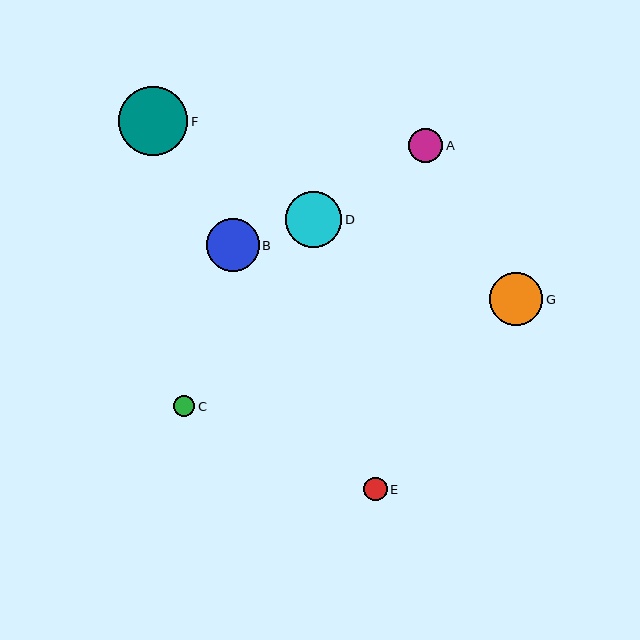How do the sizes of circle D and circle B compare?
Circle D and circle B are approximately the same size.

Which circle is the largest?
Circle F is the largest with a size of approximately 69 pixels.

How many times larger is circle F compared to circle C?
Circle F is approximately 3.3 times the size of circle C.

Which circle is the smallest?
Circle C is the smallest with a size of approximately 21 pixels.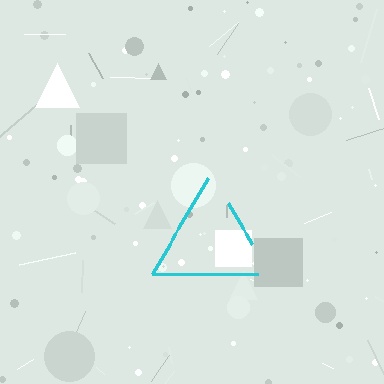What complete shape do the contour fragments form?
The contour fragments form a triangle.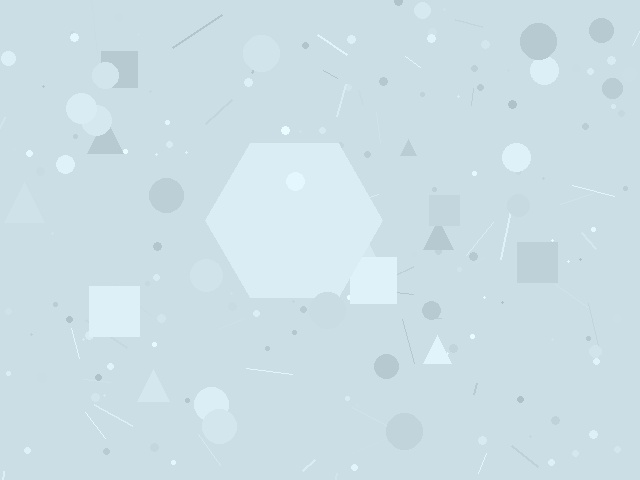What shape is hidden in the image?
A hexagon is hidden in the image.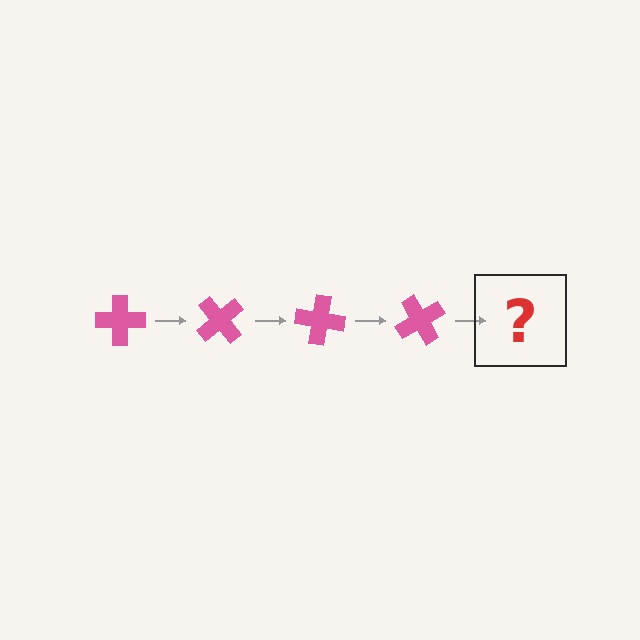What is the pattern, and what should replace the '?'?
The pattern is that the cross rotates 50 degrees each step. The '?' should be a pink cross rotated 200 degrees.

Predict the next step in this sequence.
The next step is a pink cross rotated 200 degrees.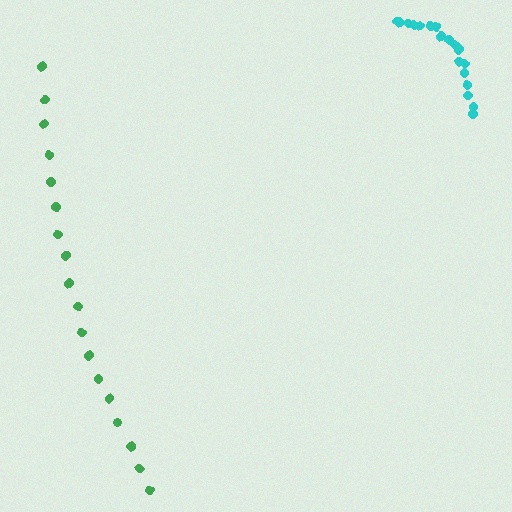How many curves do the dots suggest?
There are 2 distinct paths.